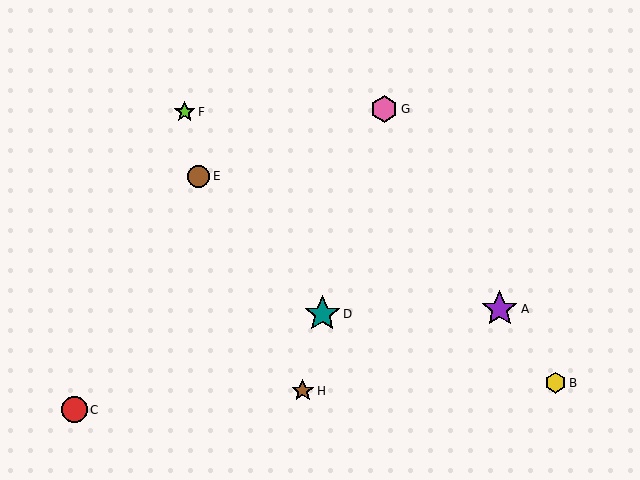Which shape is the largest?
The purple star (labeled A) is the largest.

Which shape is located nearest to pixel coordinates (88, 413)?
The red circle (labeled C) at (74, 410) is nearest to that location.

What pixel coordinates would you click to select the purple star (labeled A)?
Click at (500, 309) to select the purple star A.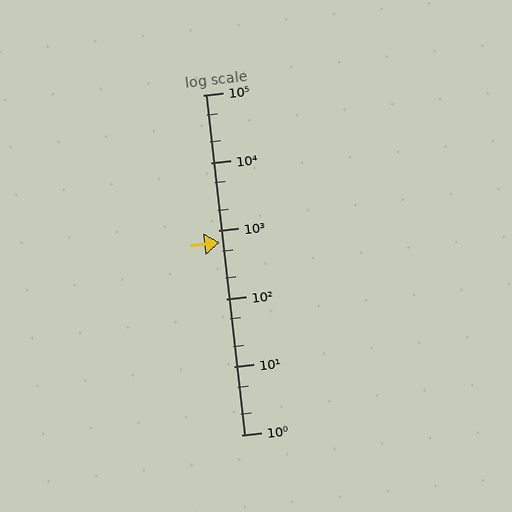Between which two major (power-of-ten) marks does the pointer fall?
The pointer is between 100 and 1000.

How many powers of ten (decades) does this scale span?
The scale spans 5 decades, from 1 to 100000.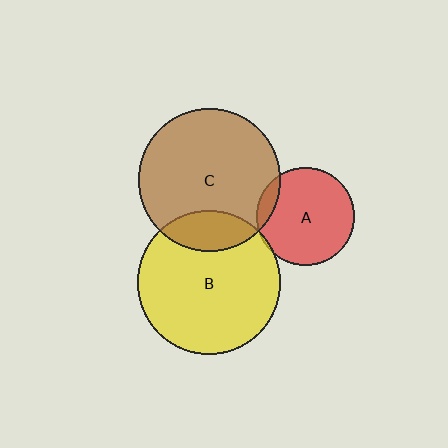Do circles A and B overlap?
Yes.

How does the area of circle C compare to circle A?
Approximately 2.1 times.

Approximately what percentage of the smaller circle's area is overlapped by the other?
Approximately 5%.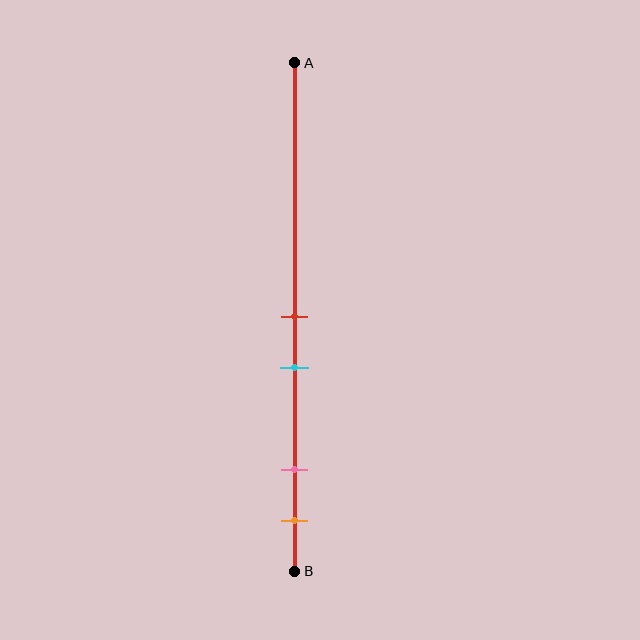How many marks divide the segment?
There are 4 marks dividing the segment.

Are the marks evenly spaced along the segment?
No, the marks are not evenly spaced.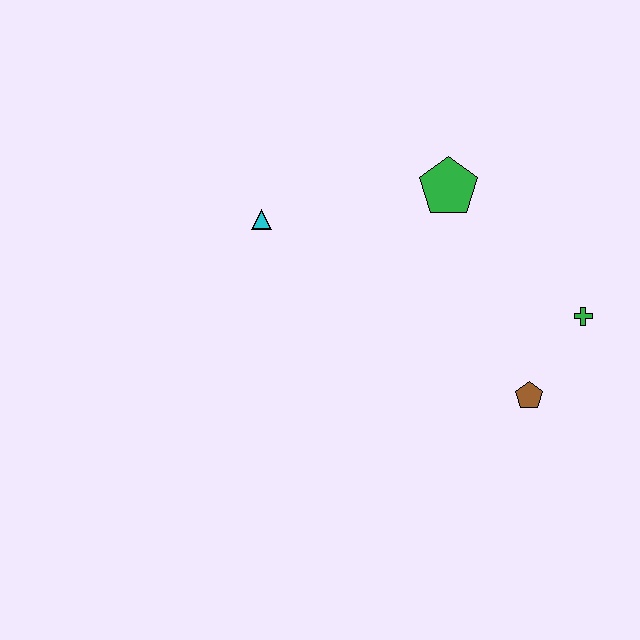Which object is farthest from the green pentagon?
The brown pentagon is farthest from the green pentagon.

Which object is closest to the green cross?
The brown pentagon is closest to the green cross.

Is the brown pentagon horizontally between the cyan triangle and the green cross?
Yes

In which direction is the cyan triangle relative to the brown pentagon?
The cyan triangle is to the left of the brown pentagon.